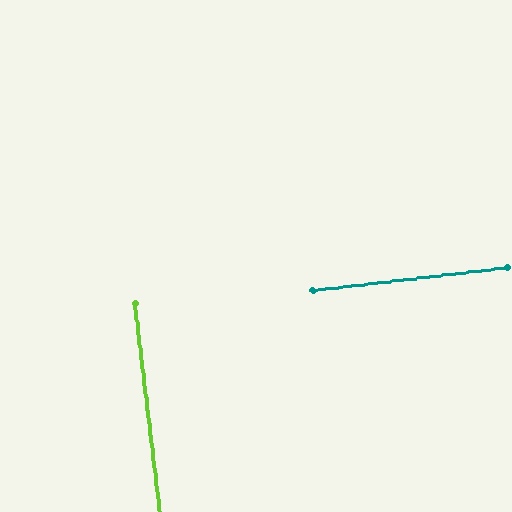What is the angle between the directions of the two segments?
Approximately 90 degrees.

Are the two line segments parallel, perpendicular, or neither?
Perpendicular — they meet at approximately 90°.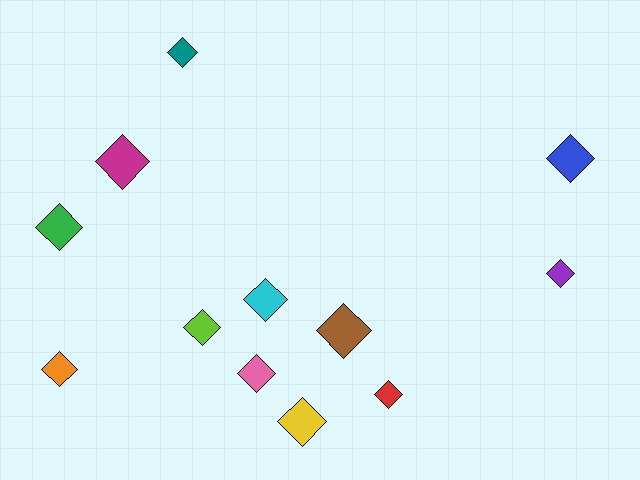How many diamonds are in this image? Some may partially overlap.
There are 12 diamonds.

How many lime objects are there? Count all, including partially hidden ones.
There is 1 lime object.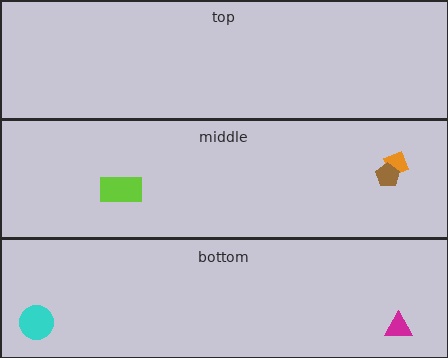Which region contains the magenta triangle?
The bottom region.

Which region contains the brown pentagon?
The middle region.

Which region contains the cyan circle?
The bottom region.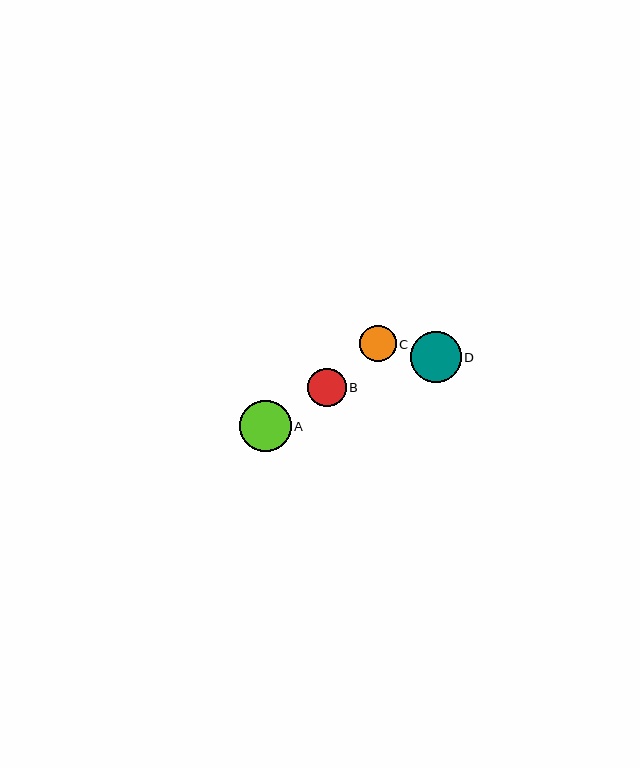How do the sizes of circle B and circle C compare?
Circle B and circle C are approximately the same size.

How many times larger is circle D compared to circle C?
Circle D is approximately 1.4 times the size of circle C.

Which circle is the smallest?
Circle C is the smallest with a size of approximately 36 pixels.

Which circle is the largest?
Circle A is the largest with a size of approximately 51 pixels.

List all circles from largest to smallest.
From largest to smallest: A, D, B, C.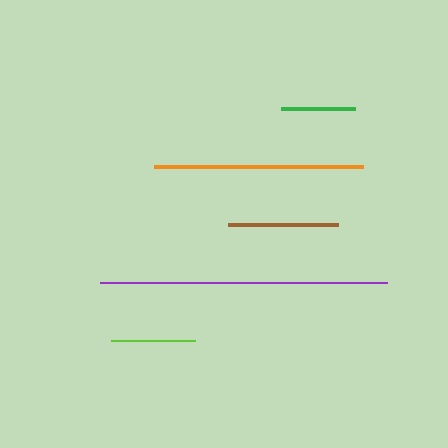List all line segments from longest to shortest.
From longest to shortest: purple, orange, brown, lime, green.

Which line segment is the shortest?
The green line is the shortest at approximately 74 pixels.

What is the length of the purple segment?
The purple segment is approximately 287 pixels long.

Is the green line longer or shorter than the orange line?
The orange line is longer than the green line.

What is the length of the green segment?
The green segment is approximately 74 pixels long.